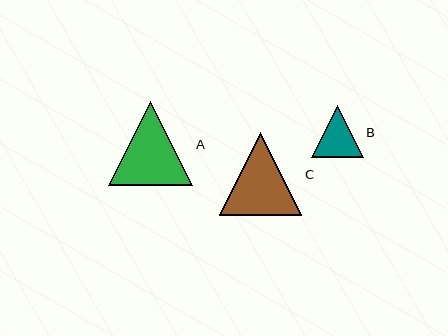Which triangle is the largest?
Triangle A is the largest with a size of approximately 85 pixels.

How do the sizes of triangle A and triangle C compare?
Triangle A and triangle C are approximately the same size.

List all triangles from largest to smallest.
From largest to smallest: A, C, B.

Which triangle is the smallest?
Triangle B is the smallest with a size of approximately 52 pixels.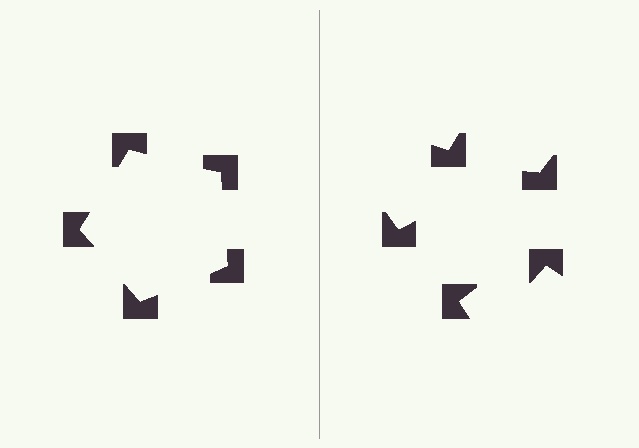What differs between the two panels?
The notched squares are positioned identically on both sides; only the wedge orientations differ. On the left they align to a pentagon; on the right they are misaligned.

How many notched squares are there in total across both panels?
10 — 5 on each side.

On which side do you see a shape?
An illusory pentagon appears on the left side. On the right side the wedge cuts are rotated, so no coherent shape forms.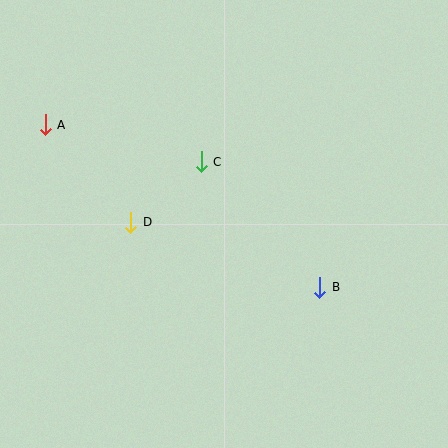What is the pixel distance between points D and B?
The distance between D and B is 200 pixels.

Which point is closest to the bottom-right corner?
Point B is closest to the bottom-right corner.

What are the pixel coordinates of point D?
Point D is at (131, 222).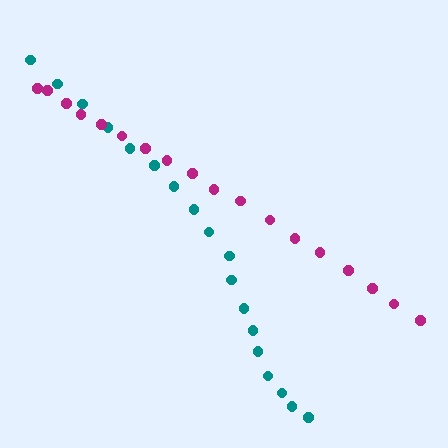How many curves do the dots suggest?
There are 2 distinct paths.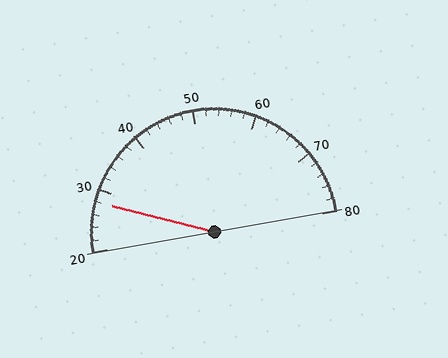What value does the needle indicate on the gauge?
The needle indicates approximately 28.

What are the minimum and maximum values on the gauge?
The gauge ranges from 20 to 80.